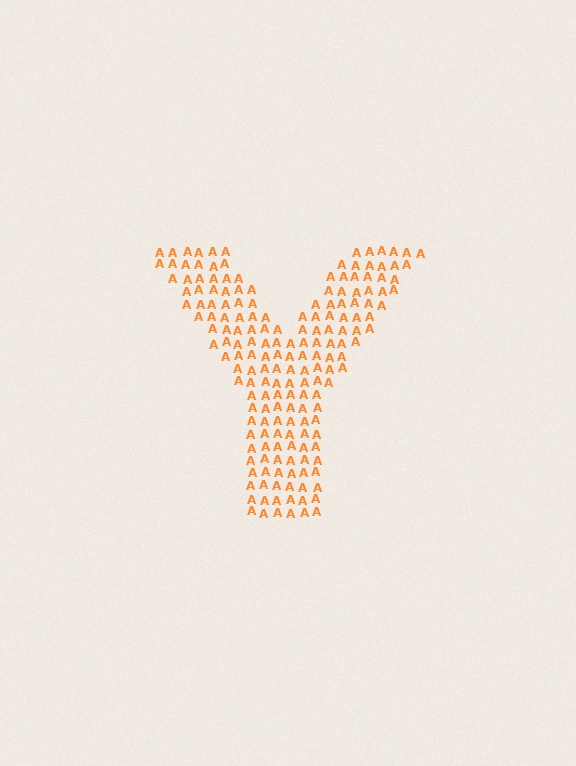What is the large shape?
The large shape is the letter Y.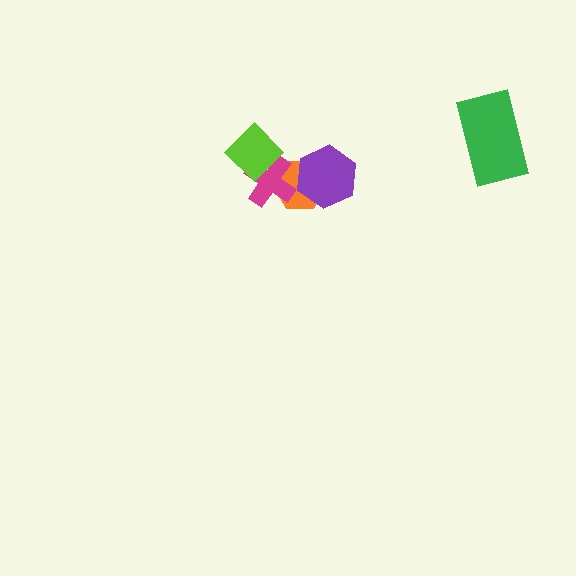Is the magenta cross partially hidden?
Yes, it is partially covered by another shape.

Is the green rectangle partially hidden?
No, no other shape covers it.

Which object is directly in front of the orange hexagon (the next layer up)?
The magenta cross is directly in front of the orange hexagon.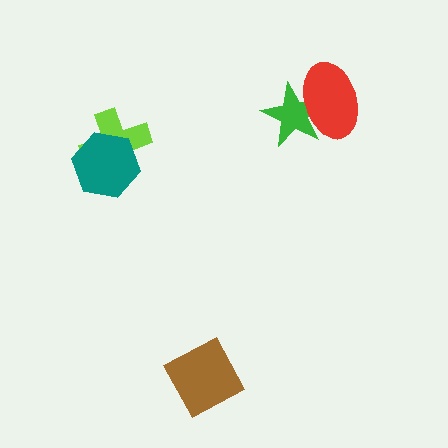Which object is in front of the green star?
The red ellipse is in front of the green star.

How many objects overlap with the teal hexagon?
1 object overlaps with the teal hexagon.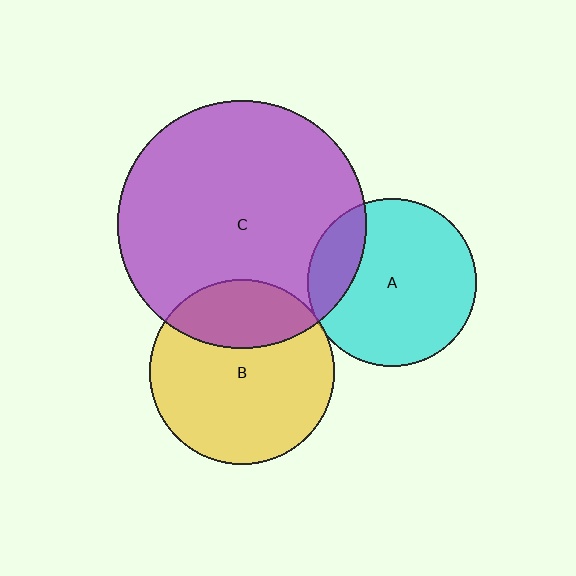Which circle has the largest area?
Circle C (purple).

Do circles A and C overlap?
Yes.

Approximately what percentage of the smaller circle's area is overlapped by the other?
Approximately 20%.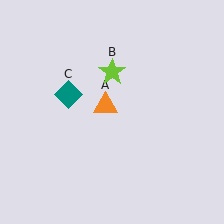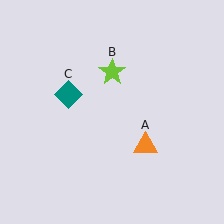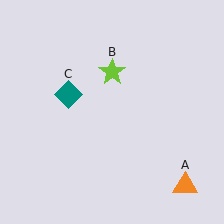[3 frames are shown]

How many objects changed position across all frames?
1 object changed position: orange triangle (object A).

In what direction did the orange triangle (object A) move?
The orange triangle (object A) moved down and to the right.